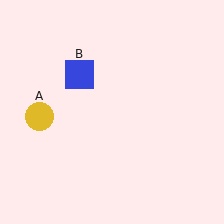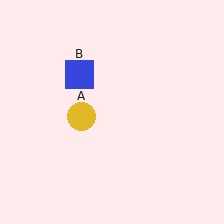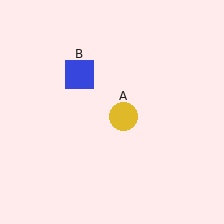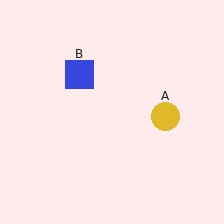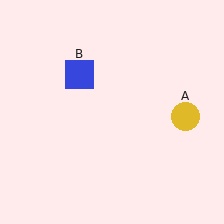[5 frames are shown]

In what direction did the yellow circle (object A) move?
The yellow circle (object A) moved right.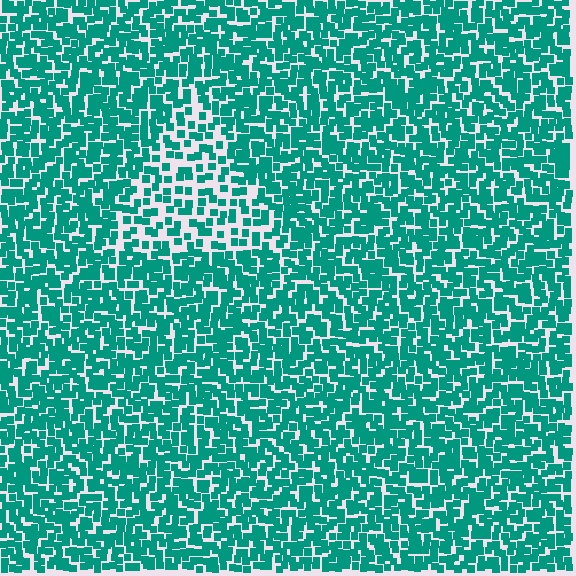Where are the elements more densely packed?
The elements are more densely packed outside the triangle boundary.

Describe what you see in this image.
The image contains small teal elements arranged at two different densities. A triangle-shaped region is visible where the elements are less densely packed than the surrounding area.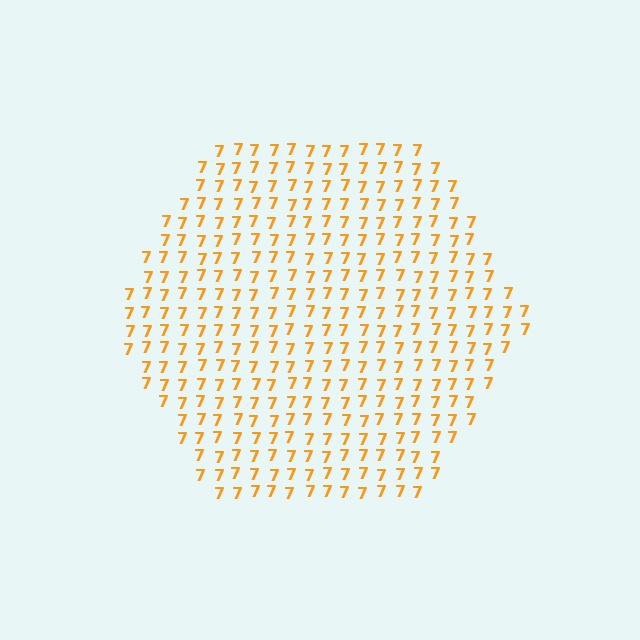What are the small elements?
The small elements are digit 7's.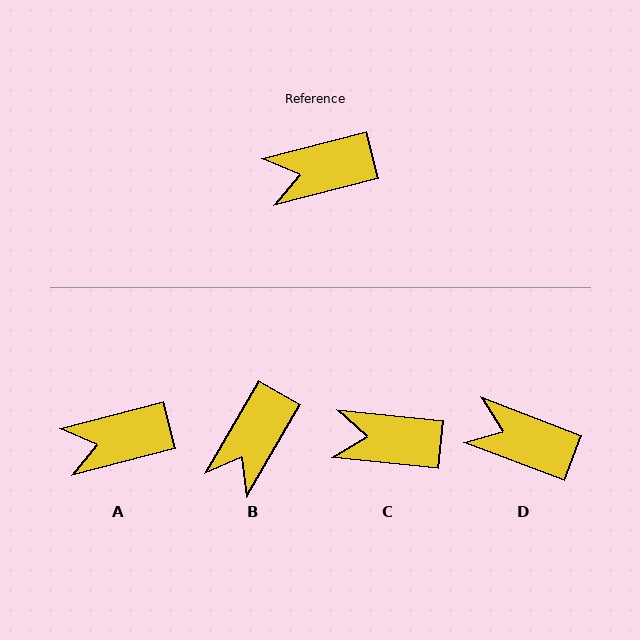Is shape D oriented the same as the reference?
No, it is off by about 35 degrees.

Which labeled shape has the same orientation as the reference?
A.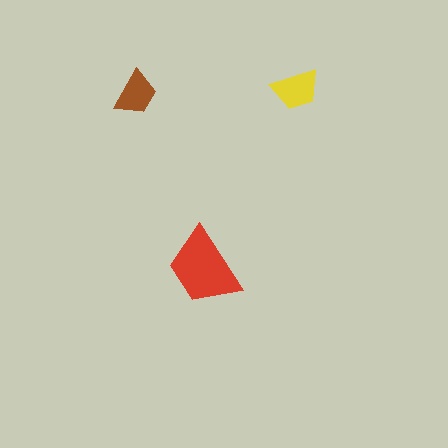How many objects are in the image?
There are 3 objects in the image.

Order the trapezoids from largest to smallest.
the red one, the yellow one, the brown one.